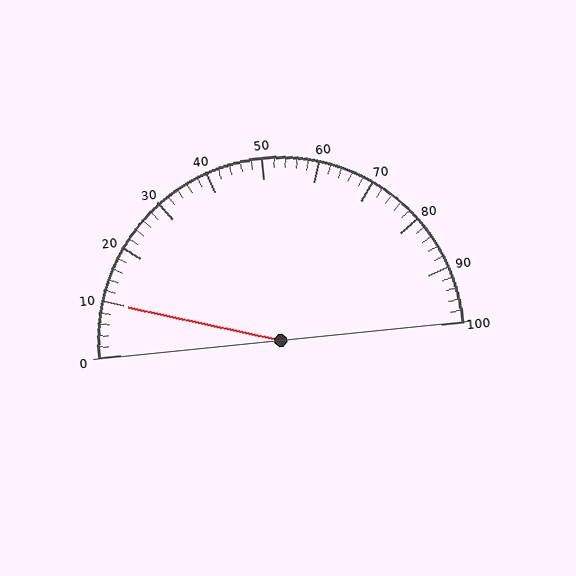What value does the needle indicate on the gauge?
The needle indicates approximately 10.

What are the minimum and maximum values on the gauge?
The gauge ranges from 0 to 100.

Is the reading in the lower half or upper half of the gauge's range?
The reading is in the lower half of the range (0 to 100).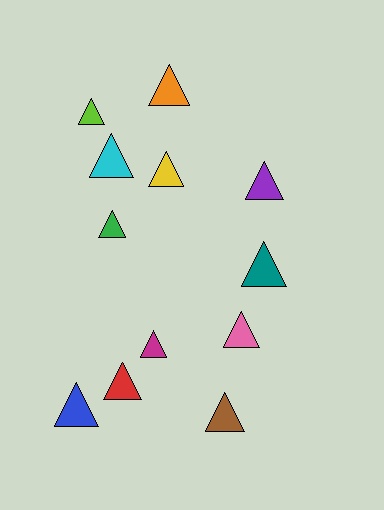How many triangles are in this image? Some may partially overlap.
There are 12 triangles.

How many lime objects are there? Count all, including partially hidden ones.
There is 1 lime object.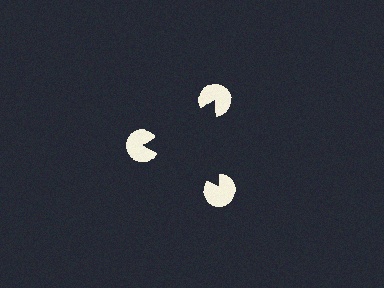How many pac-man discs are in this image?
There are 3 — one at each vertex of the illusory triangle.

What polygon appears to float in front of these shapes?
An illusory triangle — its edges are inferred from the aligned wedge cuts in the pac-man discs, not physically drawn.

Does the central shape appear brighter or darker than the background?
It typically appears slightly darker than the background, even though no actual brightness change is drawn.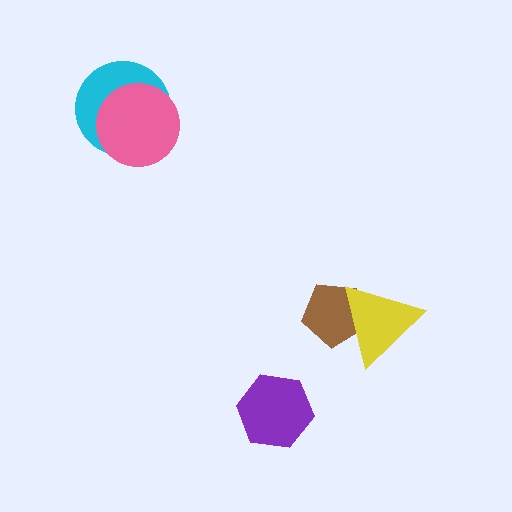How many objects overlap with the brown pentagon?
1 object overlaps with the brown pentagon.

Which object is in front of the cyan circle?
The pink circle is in front of the cyan circle.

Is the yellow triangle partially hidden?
No, no other shape covers it.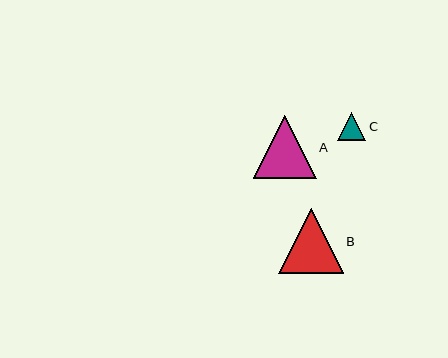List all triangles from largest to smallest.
From largest to smallest: B, A, C.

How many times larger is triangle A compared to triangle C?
Triangle A is approximately 2.2 times the size of triangle C.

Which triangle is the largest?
Triangle B is the largest with a size of approximately 65 pixels.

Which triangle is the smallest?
Triangle C is the smallest with a size of approximately 29 pixels.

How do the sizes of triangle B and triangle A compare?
Triangle B and triangle A are approximately the same size.